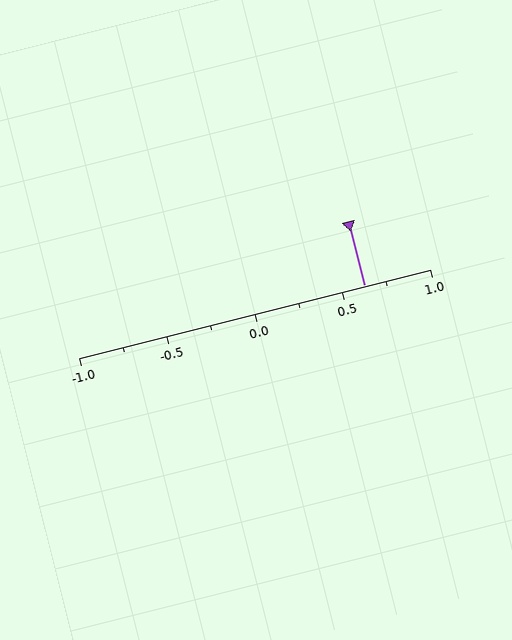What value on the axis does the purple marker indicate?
The marker indicates approximately 0.62.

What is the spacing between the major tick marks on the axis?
The major ticks are spaced 0.5 apart.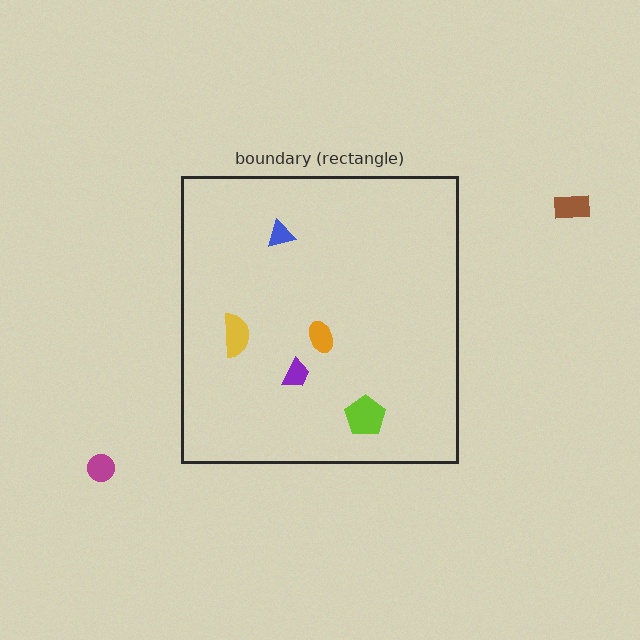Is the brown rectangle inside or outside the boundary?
Outside.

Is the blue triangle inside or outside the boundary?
Inside.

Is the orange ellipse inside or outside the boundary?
Inside.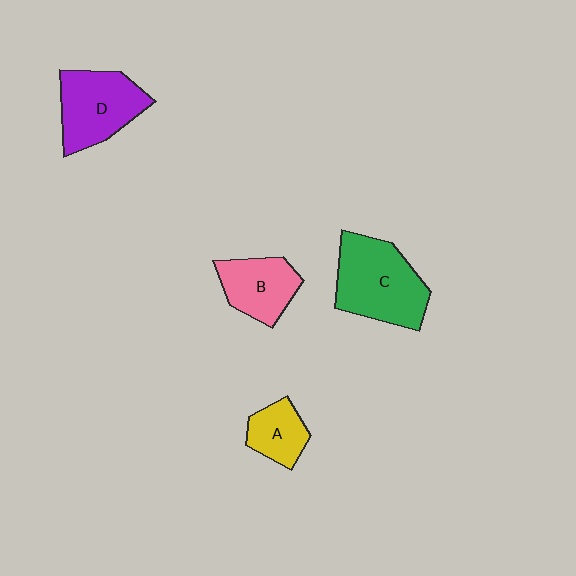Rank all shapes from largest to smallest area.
From largest to smallest: C (green), D (purple), B (pink), A (yellow).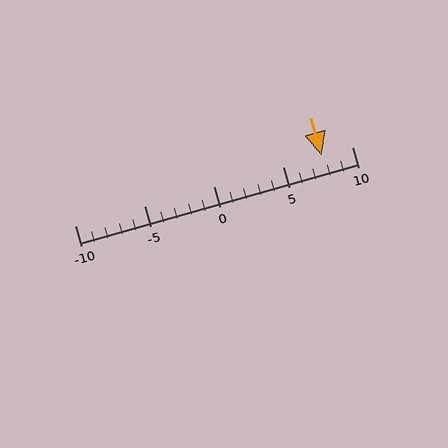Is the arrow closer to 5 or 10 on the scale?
The arrow is closer to 10.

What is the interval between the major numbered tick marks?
The major tick marks are spaced 5 units apart.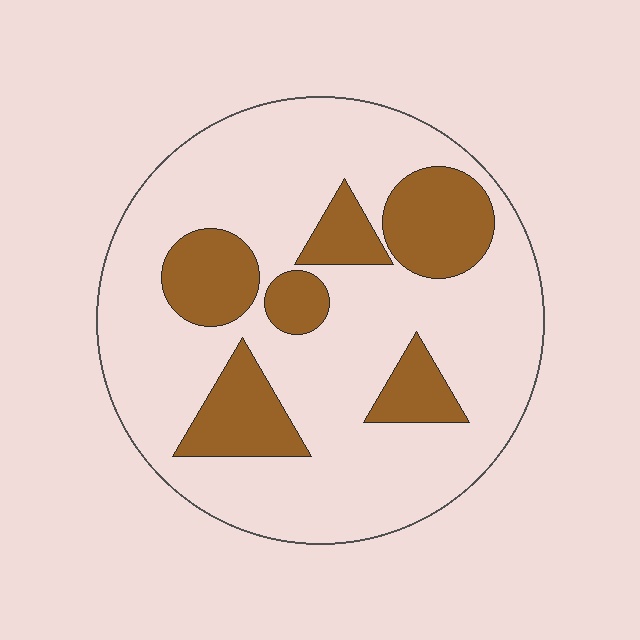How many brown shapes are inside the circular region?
6.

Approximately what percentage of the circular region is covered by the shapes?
Approximately 25%.